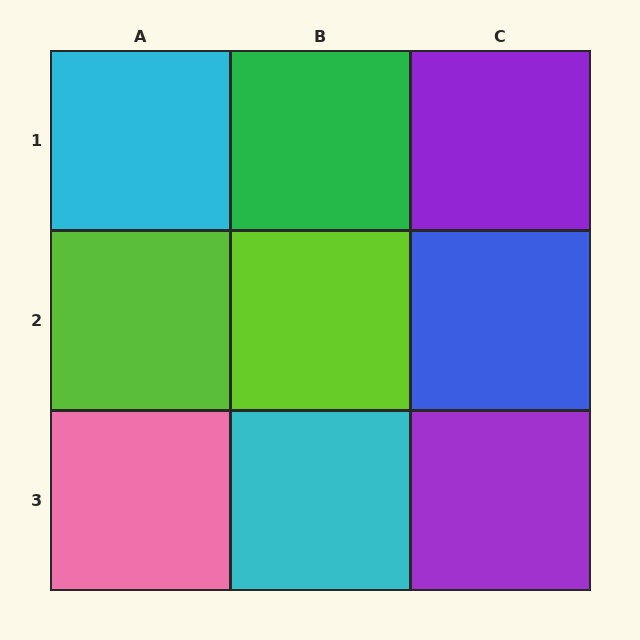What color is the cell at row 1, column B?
Green.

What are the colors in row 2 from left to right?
Lime, lime, blue.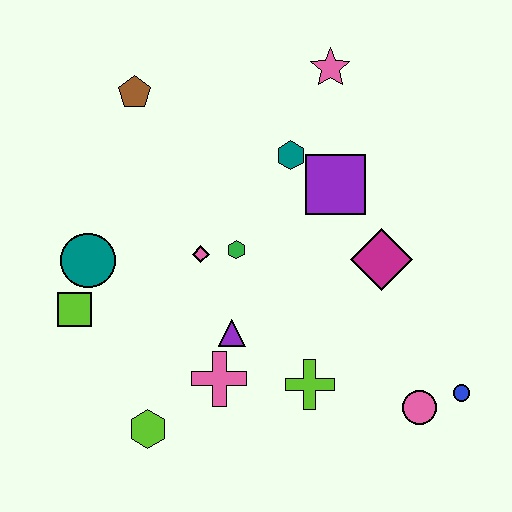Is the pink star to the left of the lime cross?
No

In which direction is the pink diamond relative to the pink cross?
The pink diamond is above the pink cross.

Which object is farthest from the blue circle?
The brown pentagon is farthest from the blue circle.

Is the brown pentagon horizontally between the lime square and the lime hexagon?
Yes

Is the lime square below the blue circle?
No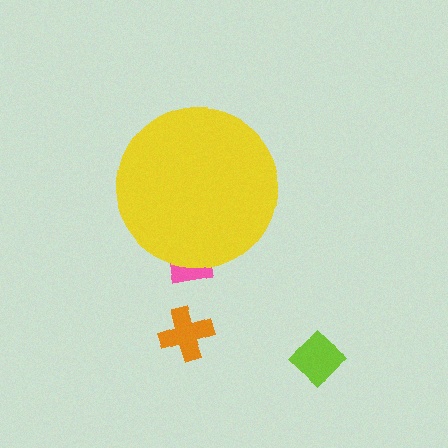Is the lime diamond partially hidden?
No, the lime diamond is fully visible.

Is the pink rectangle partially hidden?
Yes, the pink rectangle is partially hidden behind the yellow circle.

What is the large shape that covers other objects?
A yellow circle.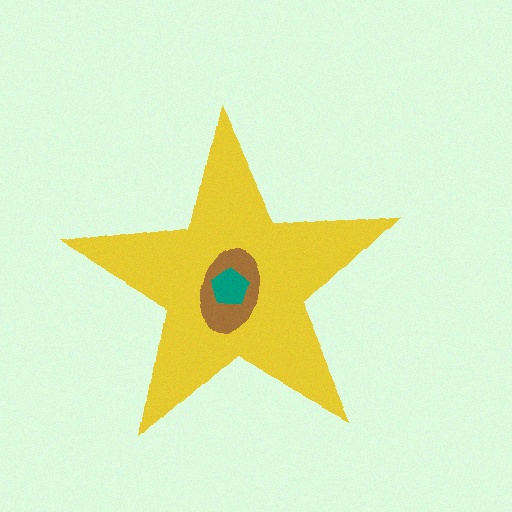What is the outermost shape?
The yellow star.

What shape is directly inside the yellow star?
The brown ellipse.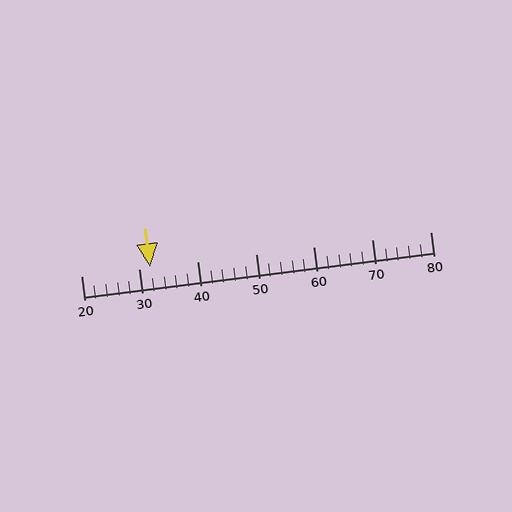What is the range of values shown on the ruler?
The ruler shows values from 20 to 80.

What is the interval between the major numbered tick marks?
The major tick marks are spaced 10 units apart.